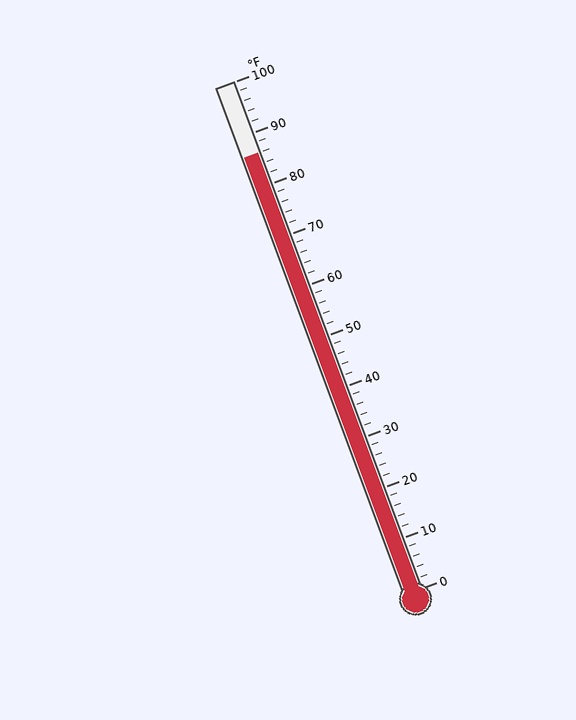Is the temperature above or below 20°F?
The temperature is above 20°F.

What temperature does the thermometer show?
The thermometer shows approximately 86°F.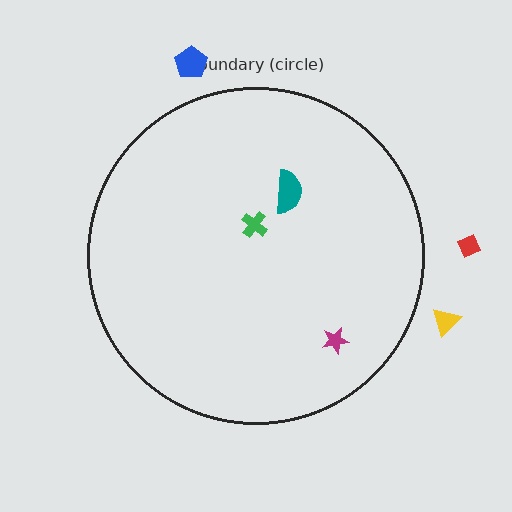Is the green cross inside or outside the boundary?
Inside.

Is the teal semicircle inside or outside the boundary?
Inside.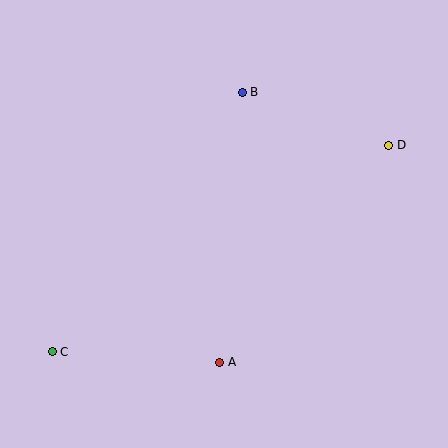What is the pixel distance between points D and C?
The distance between D and C is 395 pixels.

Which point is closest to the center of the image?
Point B at (242, 92) is closest to the center.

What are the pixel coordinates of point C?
Point C is at (52, 352).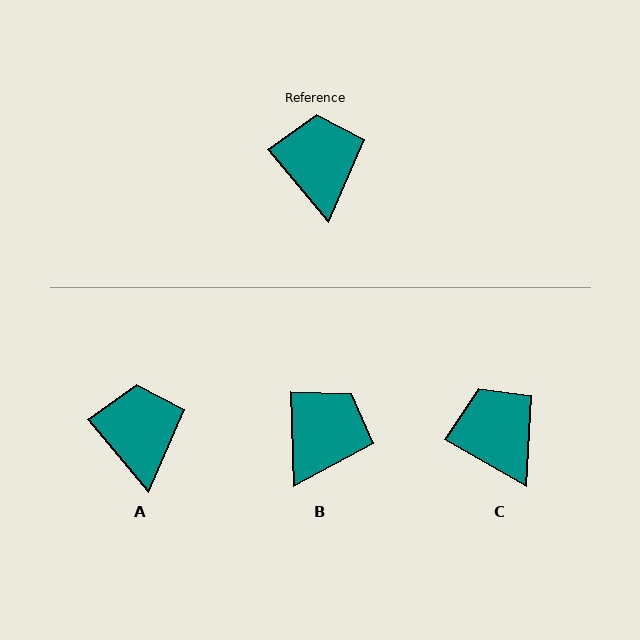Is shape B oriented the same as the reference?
No, it is off by about 38 degrees.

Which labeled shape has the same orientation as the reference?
A.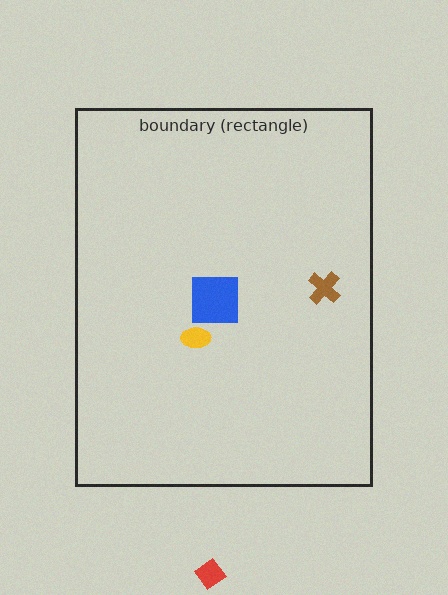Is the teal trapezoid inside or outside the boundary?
Inside.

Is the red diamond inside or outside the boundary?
Outside.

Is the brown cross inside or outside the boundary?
Inside.